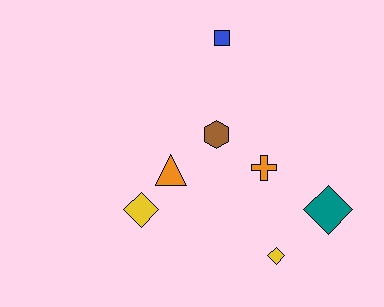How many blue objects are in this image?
There is 1 blue object.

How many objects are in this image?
There are 7 objects.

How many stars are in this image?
There are no stars.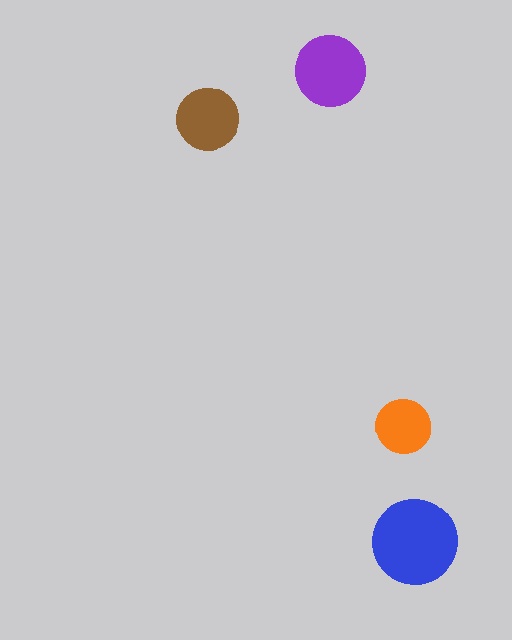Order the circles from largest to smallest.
the blue one, the purple one, the brown one, the orange one.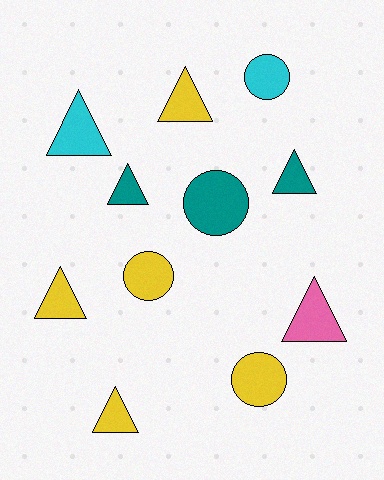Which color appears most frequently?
Yellow, with 5 objects.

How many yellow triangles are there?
There are 3 yellow triangles.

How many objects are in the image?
There are 11 objects.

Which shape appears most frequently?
Triangle, with 7 objects.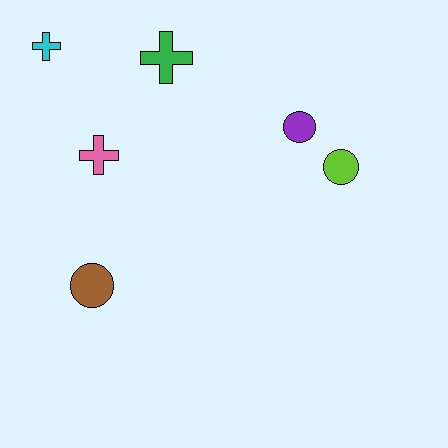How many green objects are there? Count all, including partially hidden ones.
There is 1 green object.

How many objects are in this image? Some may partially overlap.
There are 6 objects.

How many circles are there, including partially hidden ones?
There are 3 circles.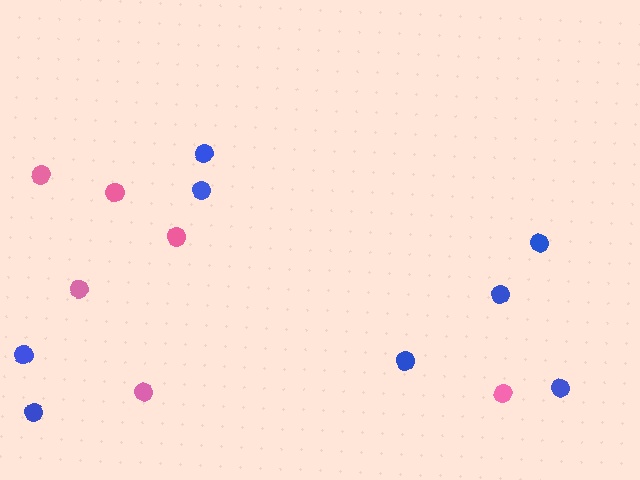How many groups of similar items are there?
There are 2 groups: one group of pink circles (6) and one group of blue circles (8).